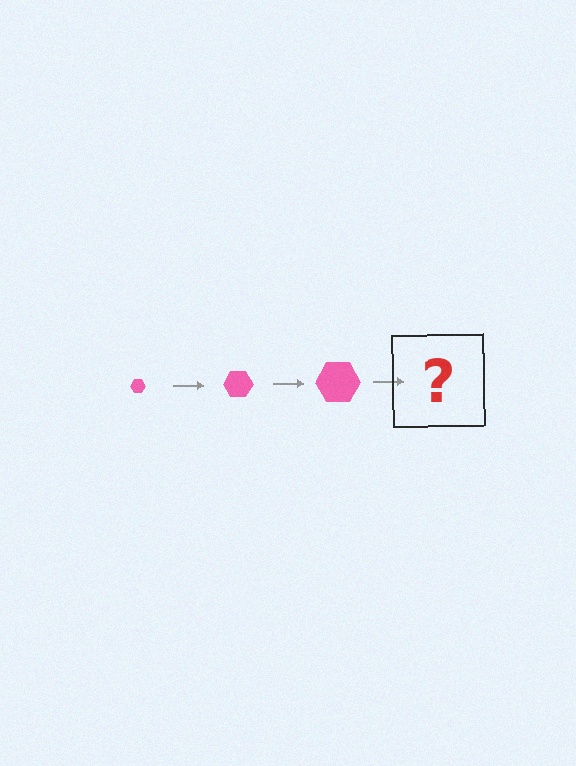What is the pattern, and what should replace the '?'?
The pattern is that the hexagon gets progressively larger each step. The '?' should be a pink hexagon, larger than the previous one.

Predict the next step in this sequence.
The next step is a pink hexagon, larger than the previous one.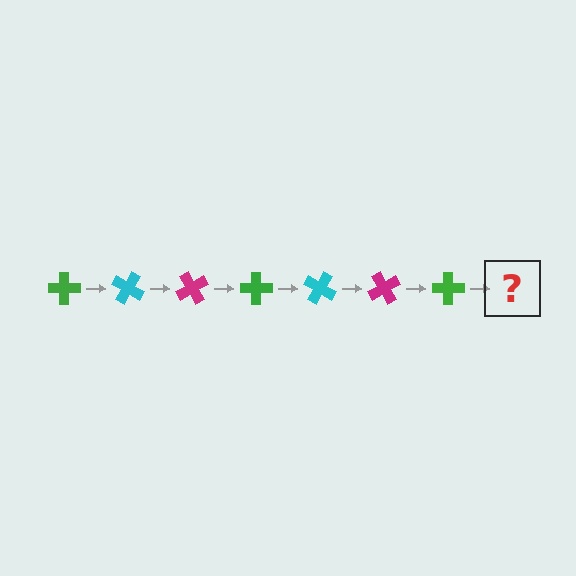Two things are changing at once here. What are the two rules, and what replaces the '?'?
The two rules are that it rotates 30 degrees each step and the color cycles through green, cyan, and magenta. The '?' should be a cyan cross, rotated 210 degrees from the start.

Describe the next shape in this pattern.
It should be a cyan cross, rotated 210 degrees from the start.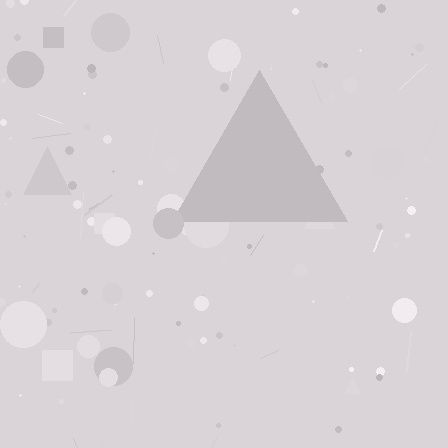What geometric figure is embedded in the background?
A triangle is embedded in the background.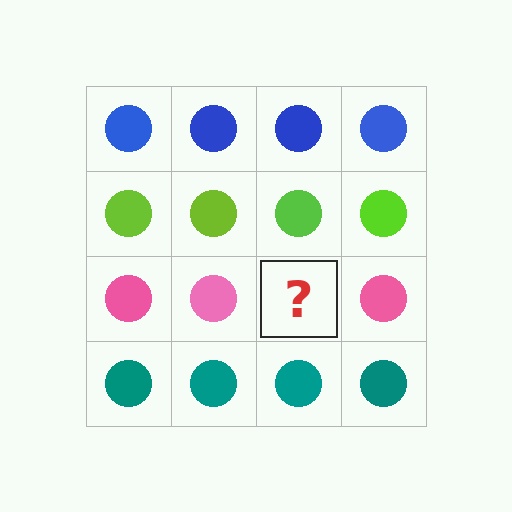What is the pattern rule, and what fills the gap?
The rule is that each row has a consistent color. The gap should be filled with a pink circle.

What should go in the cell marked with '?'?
The missing cell should contain a pink circle.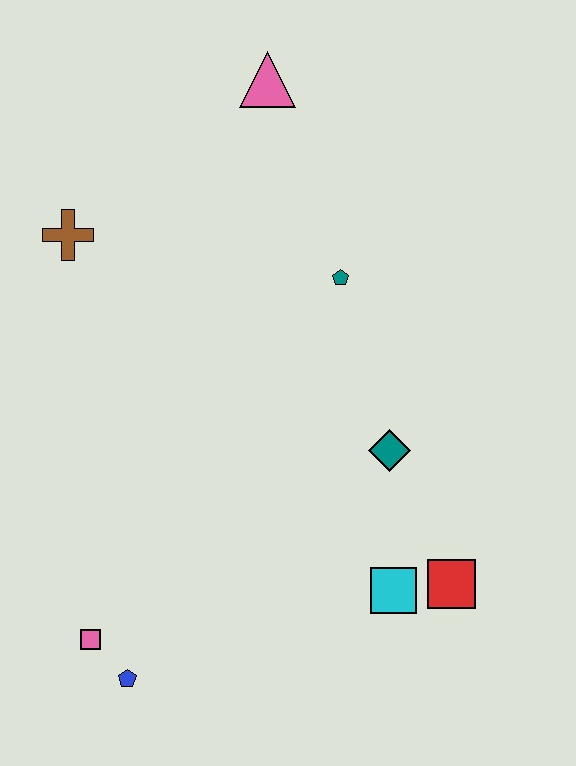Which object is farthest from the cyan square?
The pink triangle is farthest from the cyan square.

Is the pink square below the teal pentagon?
Yes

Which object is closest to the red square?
The cyan square is closest to the red square.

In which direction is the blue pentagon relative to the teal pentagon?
The blue pentagon is below the teal pentagon.